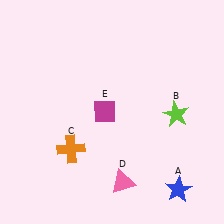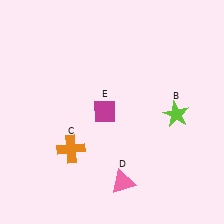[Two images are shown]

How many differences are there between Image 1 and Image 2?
There is 1 difference between the two images.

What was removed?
The blue star (A) was removed in Image 2.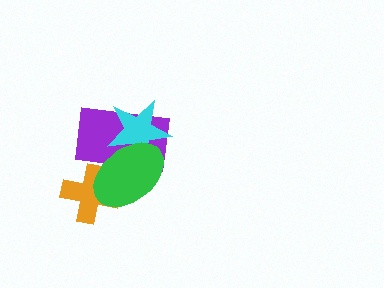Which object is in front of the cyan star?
The green ellipse is in front of the cyan star.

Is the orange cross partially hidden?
Yes, it is partially covered by another shape.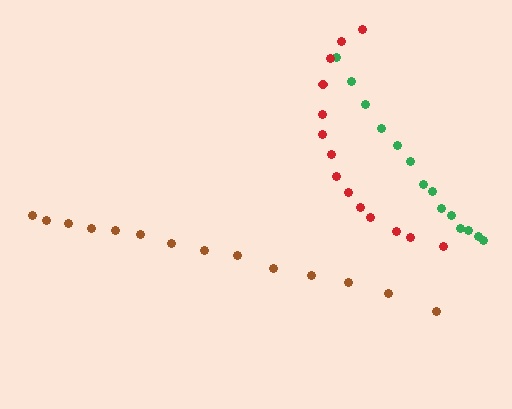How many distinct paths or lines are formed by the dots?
There are 3 distinct paths.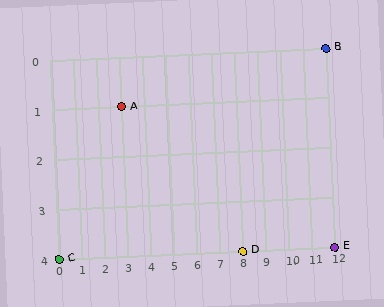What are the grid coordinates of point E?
Point E is at grid coordinates (12, 4).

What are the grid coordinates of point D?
Point D is at grid coordinates (8, 4).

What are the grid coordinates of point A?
Point A is at grid coordinates (3, 1).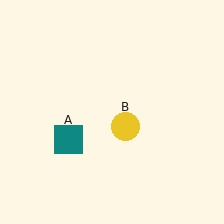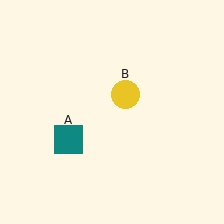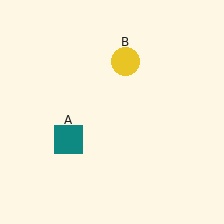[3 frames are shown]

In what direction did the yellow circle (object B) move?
The yellow circle (object B) moved up.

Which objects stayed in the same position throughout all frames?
Teal square (object A) remained stationary.